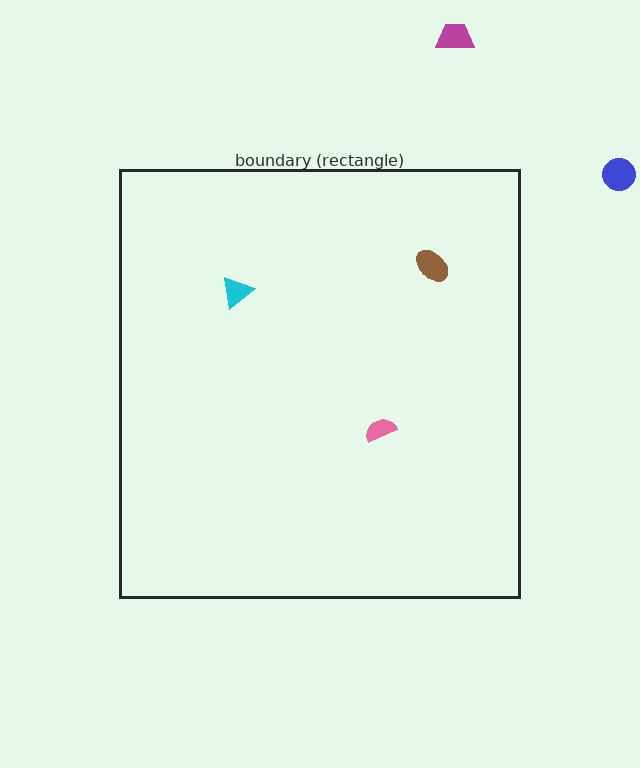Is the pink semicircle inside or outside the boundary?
Inside.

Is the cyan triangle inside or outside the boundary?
Inside.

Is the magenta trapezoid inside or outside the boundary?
Outside.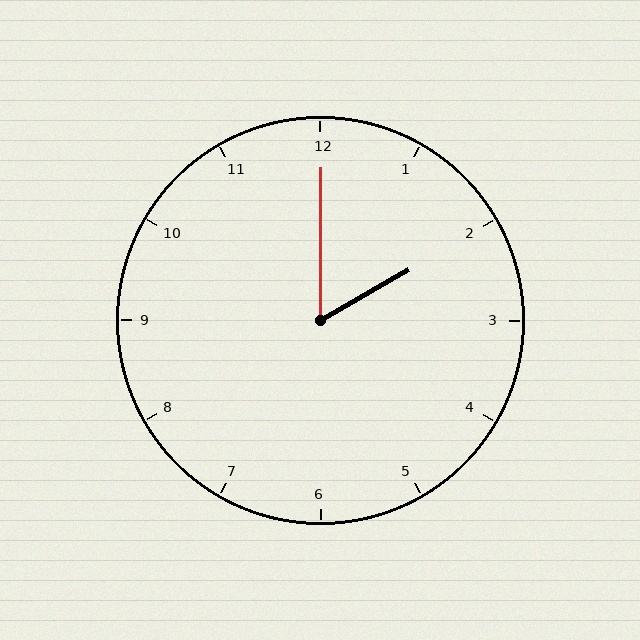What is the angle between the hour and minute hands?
Approximately 60 degrees.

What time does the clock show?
2:00.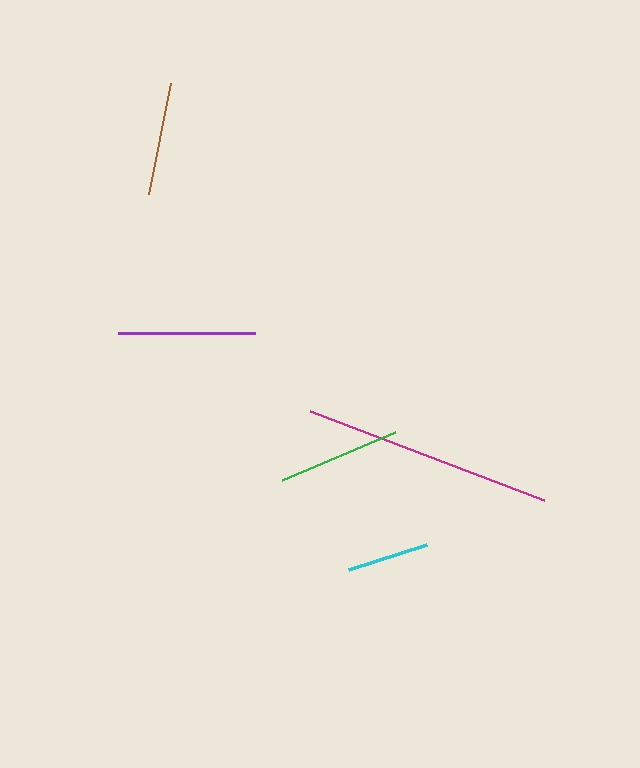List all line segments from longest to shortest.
From longest to shortest: magenta, purple, green, brown, cyan.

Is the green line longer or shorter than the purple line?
The purple line is longer than the green line.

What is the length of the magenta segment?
The magenta segment is approximately 250 pixels long.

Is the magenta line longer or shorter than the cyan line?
The magenta line is longer than the cyan line.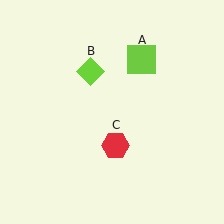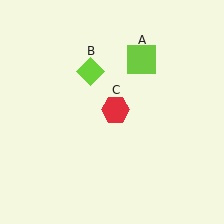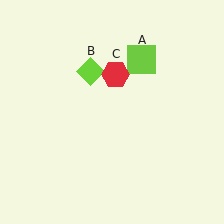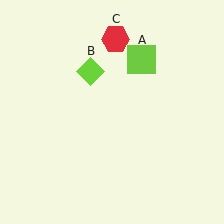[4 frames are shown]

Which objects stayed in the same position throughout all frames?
Lime square (object A) and lime diamond (object B) remained stationary.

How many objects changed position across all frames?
1 object changed position: red hexagon (object C).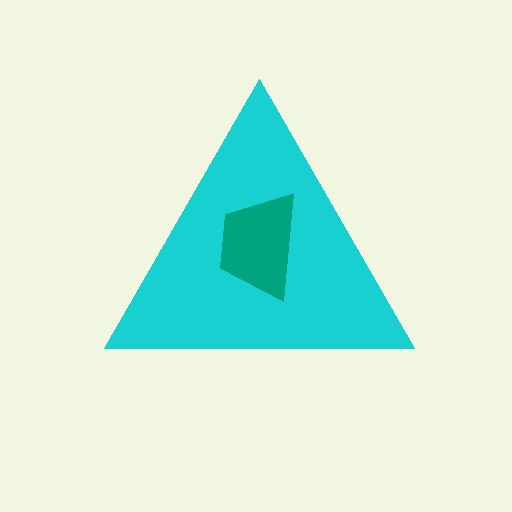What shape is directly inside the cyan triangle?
The teal trapezoid.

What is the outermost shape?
The cyan triangle.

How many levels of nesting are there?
2.